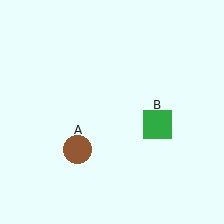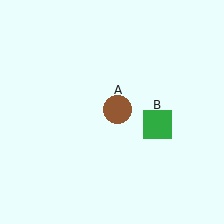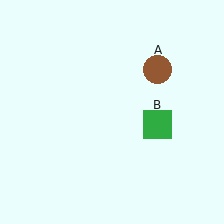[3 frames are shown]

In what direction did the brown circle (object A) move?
The brown circle (object A) moved up and to the right.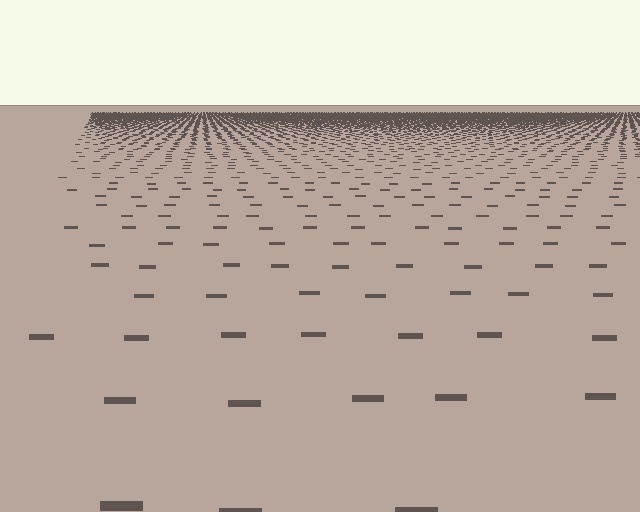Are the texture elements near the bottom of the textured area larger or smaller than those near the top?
Larger. Near the bottom, elements are closer to the viewer and appear at a bigger on-screen size.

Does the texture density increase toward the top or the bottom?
Density increases toward the top.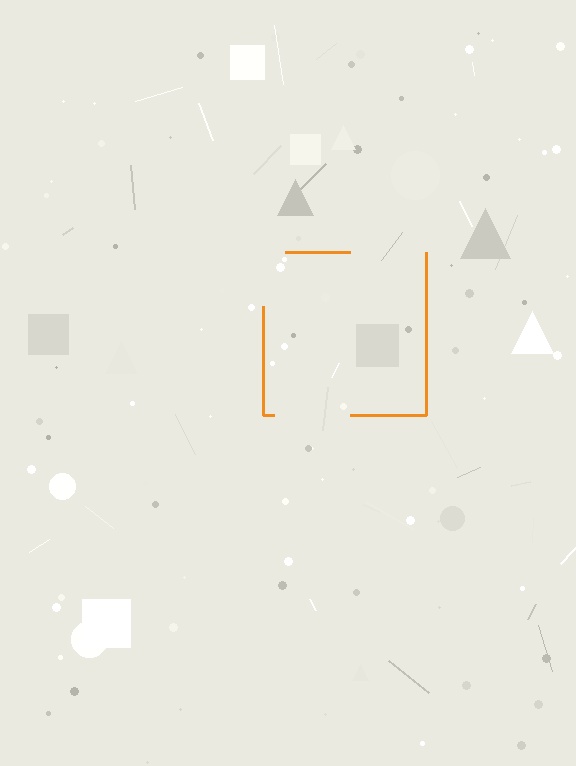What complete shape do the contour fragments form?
The contour fragments form a square.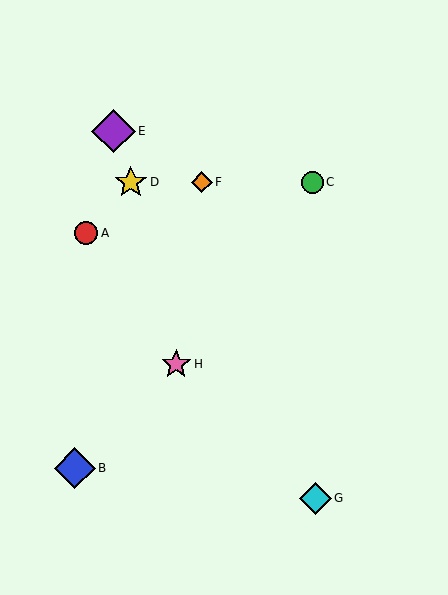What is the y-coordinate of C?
Object C is at y≈182.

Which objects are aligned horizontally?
Objects C, D, F are aligned horizontally.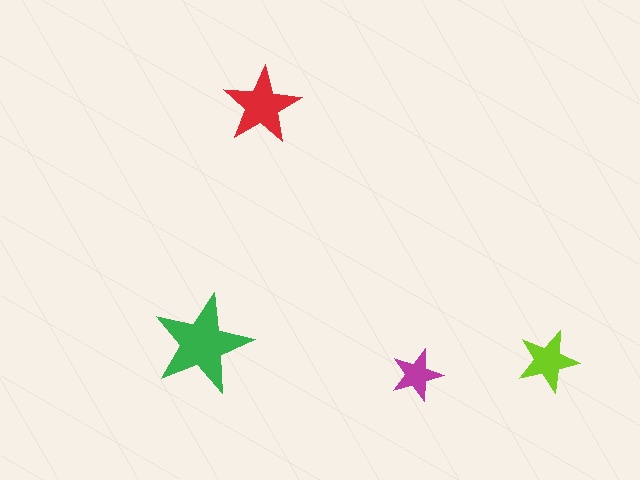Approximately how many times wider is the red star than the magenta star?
About 1.5 times wider.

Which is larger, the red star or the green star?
The green one.